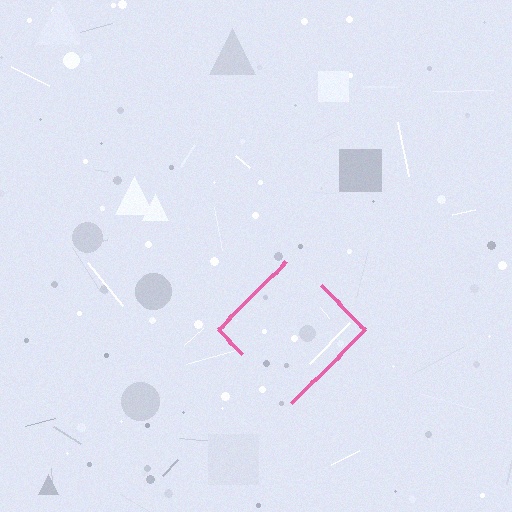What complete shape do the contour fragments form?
The contour fragments form a diamond.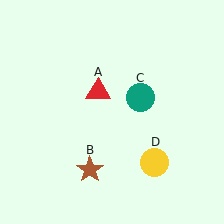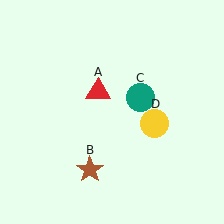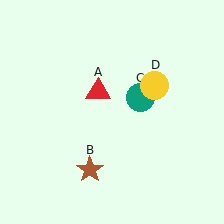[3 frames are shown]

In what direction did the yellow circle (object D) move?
The yellow circle (object D) moved up.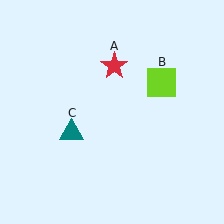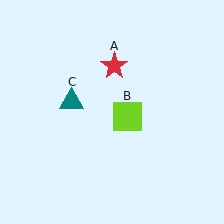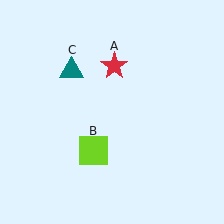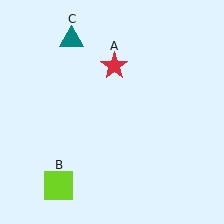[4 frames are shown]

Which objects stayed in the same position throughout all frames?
Red star (object A) remained stationary.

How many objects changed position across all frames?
2 objects changed position: lime square (object B), teal triangle (object C).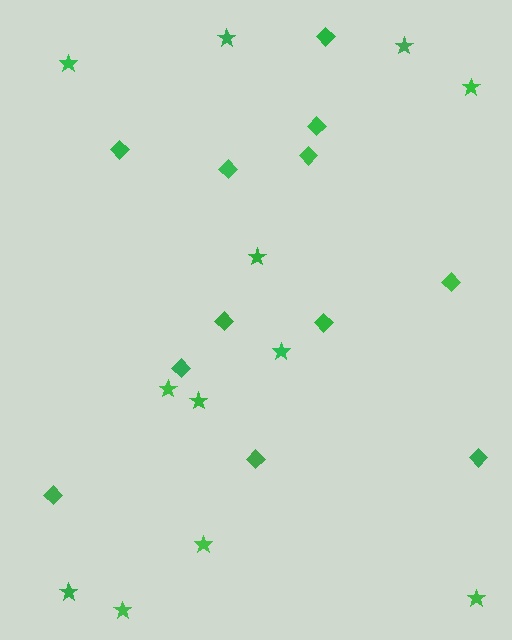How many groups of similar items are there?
There are 2 groups: one group of stars (12) and one group of diamonds (12).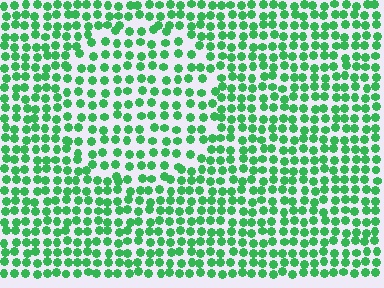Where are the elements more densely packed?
The elements are more densely packed outside the circle boundary.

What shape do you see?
I see a circle.